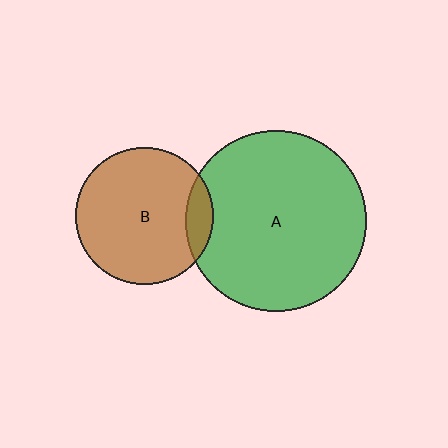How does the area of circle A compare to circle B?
Approximately 1.7 times.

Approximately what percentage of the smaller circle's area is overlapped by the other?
Approximately 10%.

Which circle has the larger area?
Circle A (green).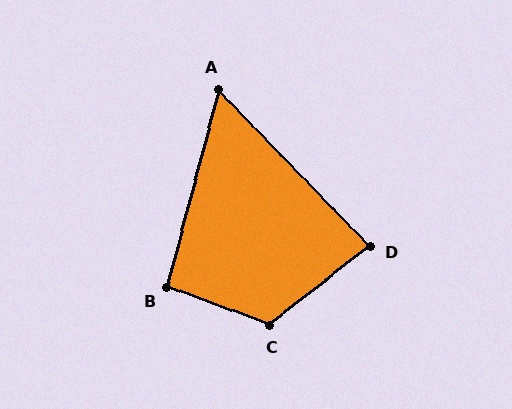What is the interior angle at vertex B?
Approximately 96 degrees (obtuse).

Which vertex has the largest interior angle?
C, at approximately 121 degrees.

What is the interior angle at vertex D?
Approximately 84 degrees (acute).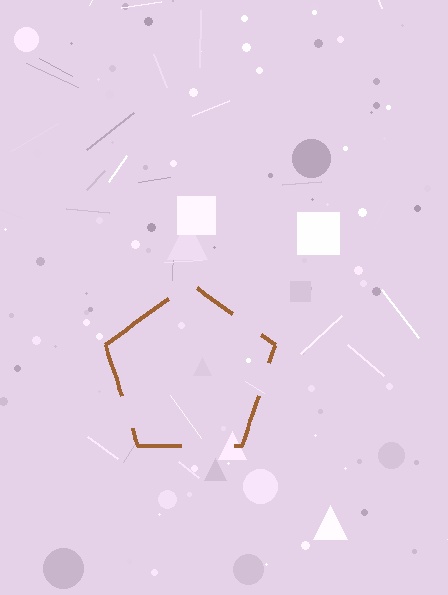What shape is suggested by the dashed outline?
The dashed outline suggests a pentagon.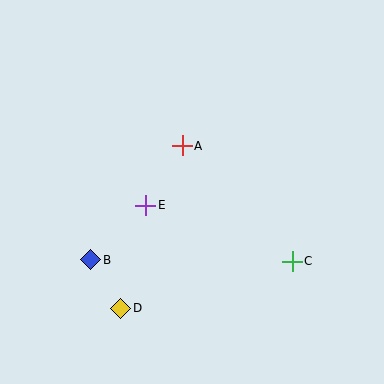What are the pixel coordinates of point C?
Point C is at (292, 261).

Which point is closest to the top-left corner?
Point A is closest to the top-left corner.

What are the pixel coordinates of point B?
Point B is at (91, 260).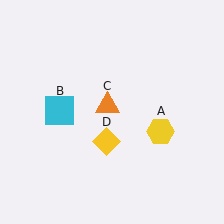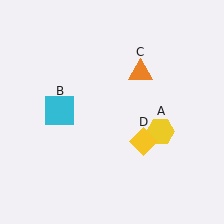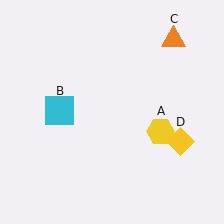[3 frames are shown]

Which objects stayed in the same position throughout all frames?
Yellow hexagon (object A) and cyan square (object B) remained stationary.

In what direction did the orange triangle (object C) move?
The orange triangle (object C) moved up and to the right.